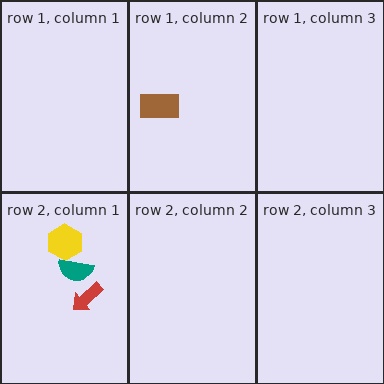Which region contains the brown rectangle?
The row 1, column 2 region.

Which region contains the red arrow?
The row 2, column 1 region.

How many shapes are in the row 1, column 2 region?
1.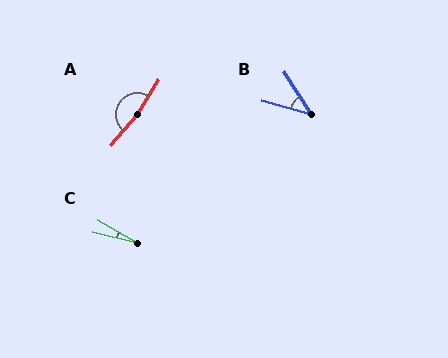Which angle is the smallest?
C, at approximately 16 degrees.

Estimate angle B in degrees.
Approximately 41 degrees.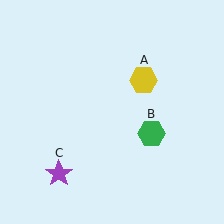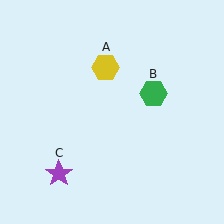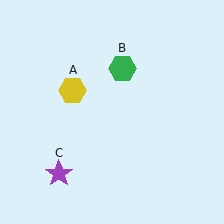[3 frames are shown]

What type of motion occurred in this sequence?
The yellow hexagon (object A), green hexagon (object B) rotated counterclockwise around the center of the scene.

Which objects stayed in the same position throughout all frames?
Purple star (object C) remained stationary.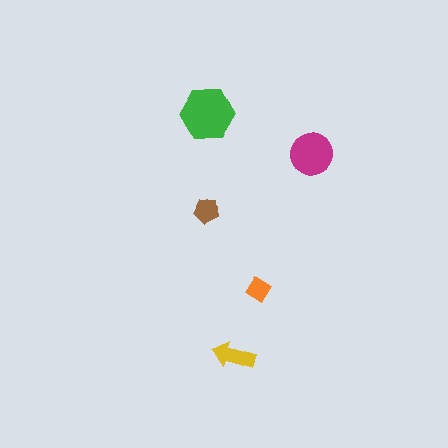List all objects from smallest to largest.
The orange diamond, the brown pentagon, the yellow arrow, the magenta circle, the green hexagon.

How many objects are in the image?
There are 5 objects in the image.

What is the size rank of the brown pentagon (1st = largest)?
4th.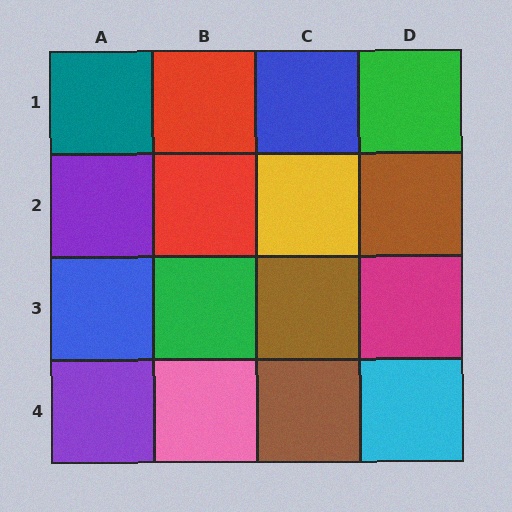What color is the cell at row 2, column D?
Brown.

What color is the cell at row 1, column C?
Blue.